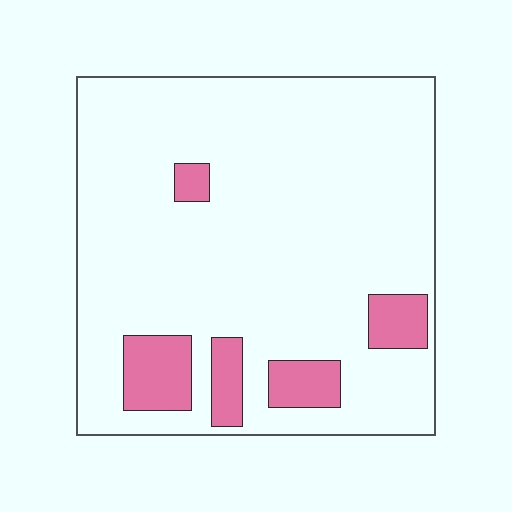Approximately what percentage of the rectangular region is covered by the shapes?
Approximately 15%.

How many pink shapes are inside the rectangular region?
5.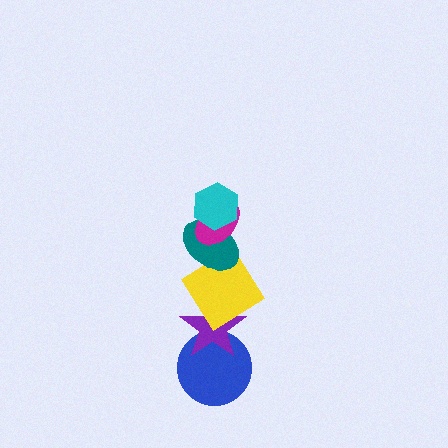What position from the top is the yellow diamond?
The yellow diamond is 4th from the top.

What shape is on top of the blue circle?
The purple star is on top of the blue circle.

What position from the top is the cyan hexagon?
The cyan hexagon is 1st from the top.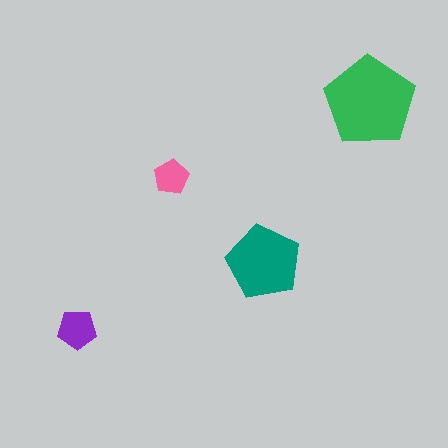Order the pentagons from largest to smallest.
the green one, the teal one, the purple one, the pink one.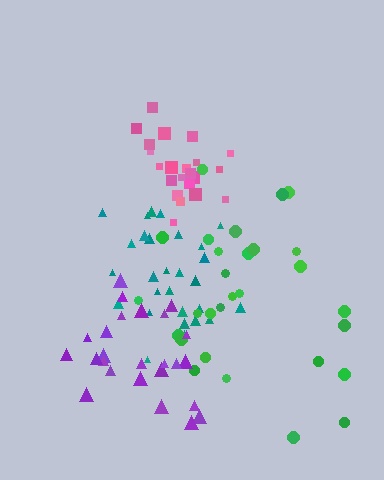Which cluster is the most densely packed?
Pink.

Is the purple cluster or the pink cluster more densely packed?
Pink.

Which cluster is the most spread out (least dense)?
Green.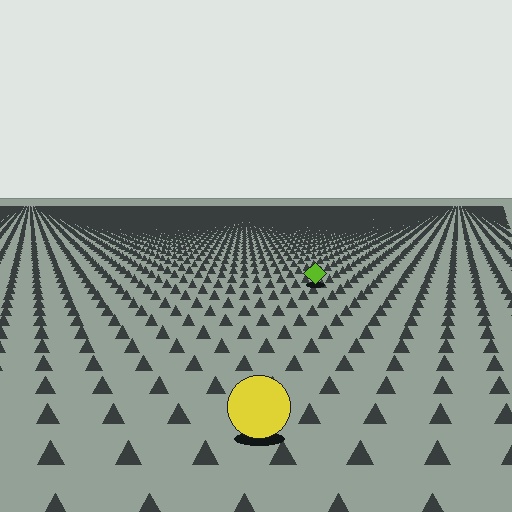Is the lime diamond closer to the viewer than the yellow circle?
No. The yellow circle is closer — you can tell from the texture gradient: the ground texture is coarser near it.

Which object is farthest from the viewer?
The lime diamond is farthest from the viewer. It appears smaller and the ground texture around it is denser.